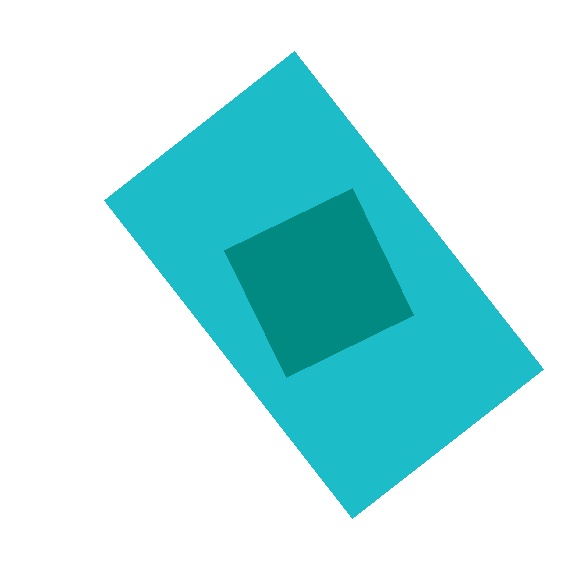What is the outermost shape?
The cyan rectangle.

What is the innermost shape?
The teal square.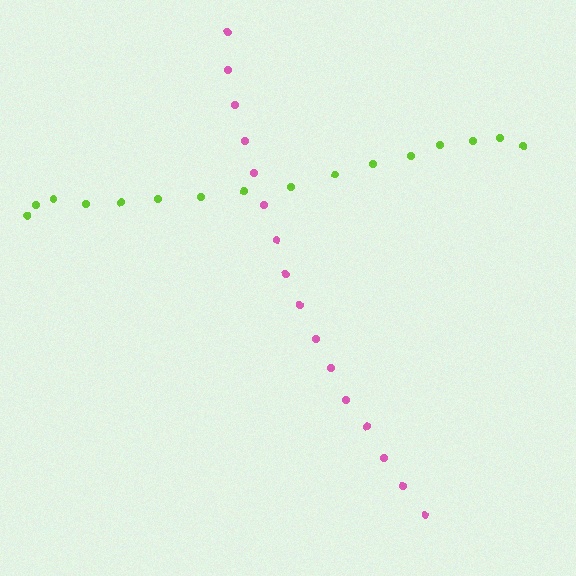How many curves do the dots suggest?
There are 2 distinct paths.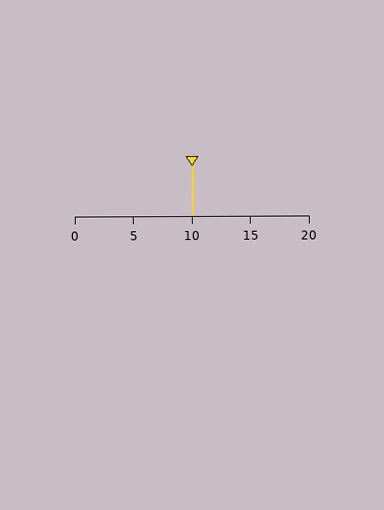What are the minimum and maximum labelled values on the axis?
The axis runs from 0 to 20.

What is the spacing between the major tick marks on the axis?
The major ticks are spaced 5 apart.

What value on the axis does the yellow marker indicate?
The marker indicates approximately 10.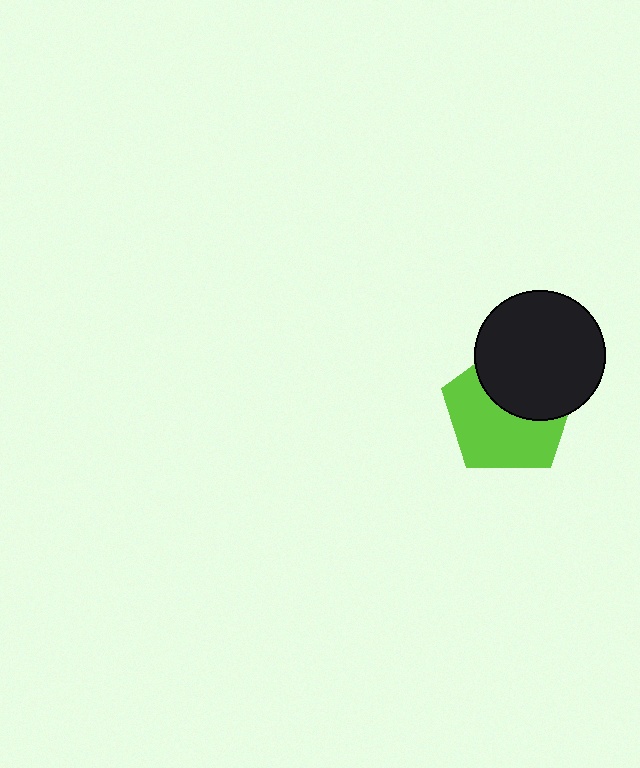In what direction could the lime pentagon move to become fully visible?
The lime pentagon could move down. That would shift it out from behind the black circle entirely.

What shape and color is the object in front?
The object in front is a black circle.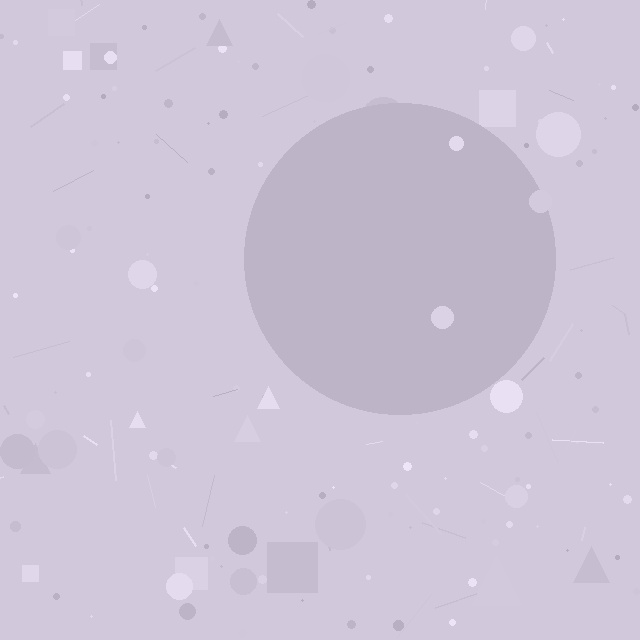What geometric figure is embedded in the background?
A circle is embedded in the background.